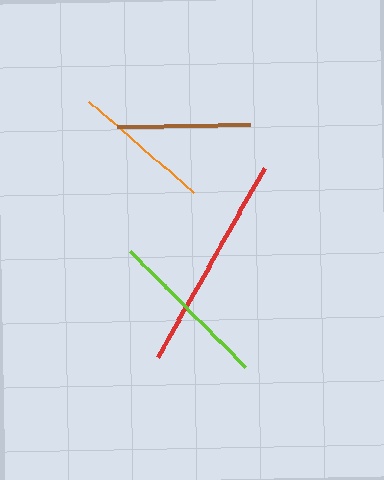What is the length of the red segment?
The red segment is approximately 217 pixels long.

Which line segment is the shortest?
The brown line is the shortest at approximately 133 pixels.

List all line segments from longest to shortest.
From longest to shortest: red, lime, orange, brown.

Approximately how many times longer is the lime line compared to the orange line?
The lime line is approximately 1.2 times the length of the orange line.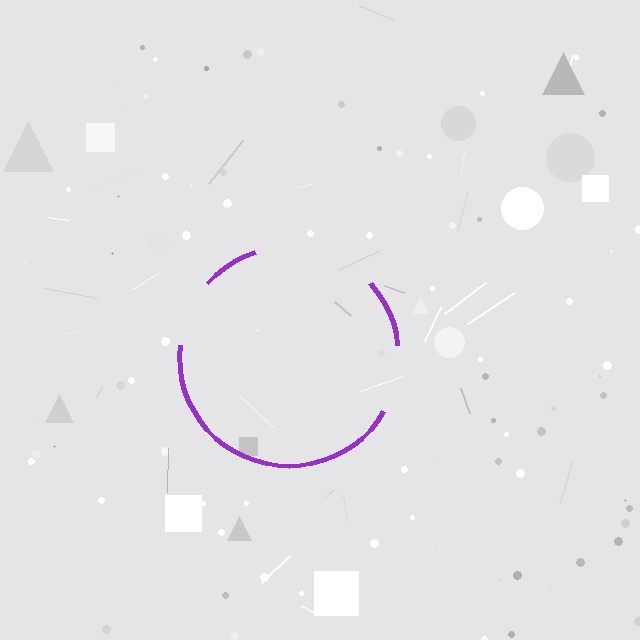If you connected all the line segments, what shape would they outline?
They would outline a circle.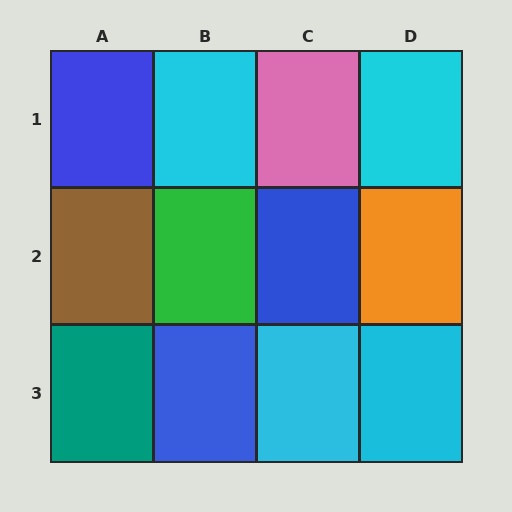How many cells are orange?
1 cell is orange.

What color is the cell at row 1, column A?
Blue.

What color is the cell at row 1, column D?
Cyan.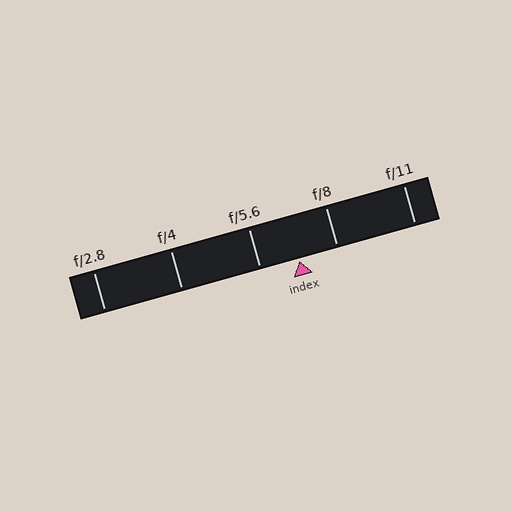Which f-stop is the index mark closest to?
The index mark is closest to f/8.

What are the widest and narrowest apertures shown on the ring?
The widest aperture shown is f/2.8 and the narrowest is f/11.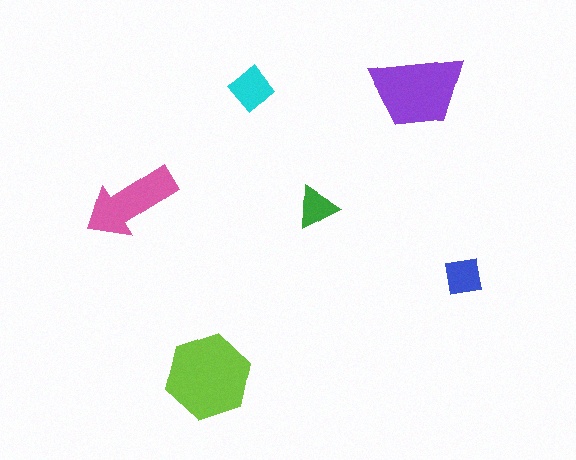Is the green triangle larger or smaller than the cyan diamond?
Smaller.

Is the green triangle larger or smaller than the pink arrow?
Smaller.